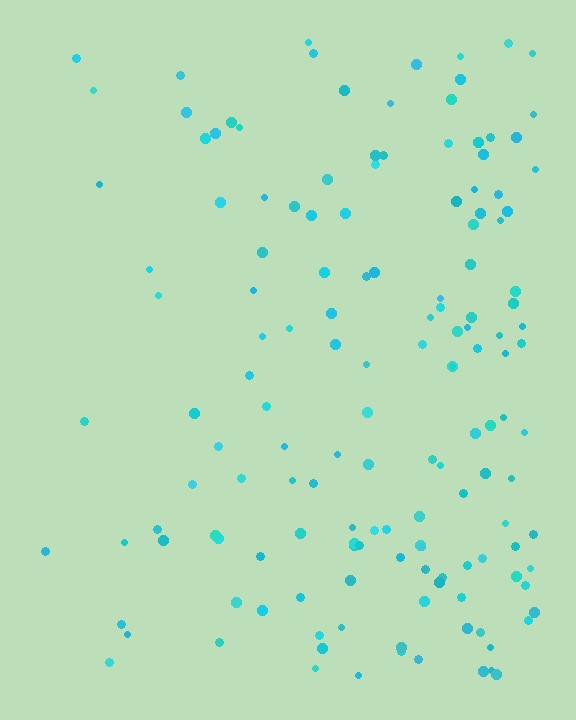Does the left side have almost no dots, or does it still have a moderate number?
Still a moderate number, just noticeably fewer than the right.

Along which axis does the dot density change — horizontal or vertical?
Horizontal.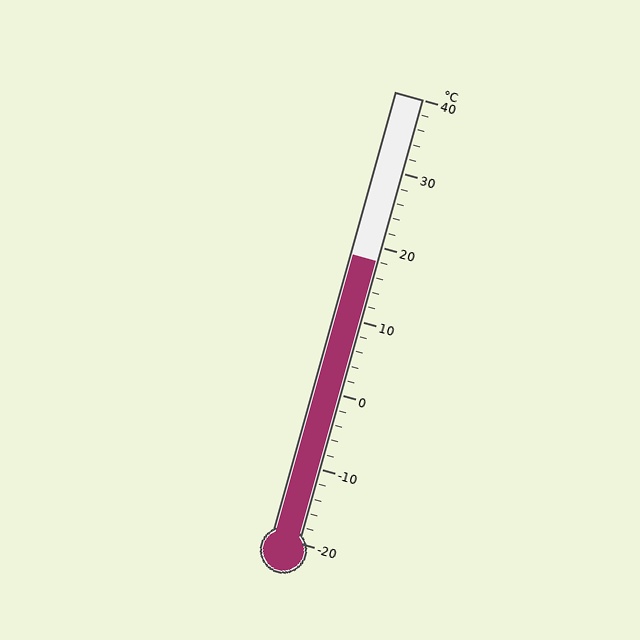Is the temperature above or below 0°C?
The temperature is above 0°C.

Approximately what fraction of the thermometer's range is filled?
The thermometer is filled to approximately 65% of its range.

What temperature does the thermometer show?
The thermometer shows approximately 18°C.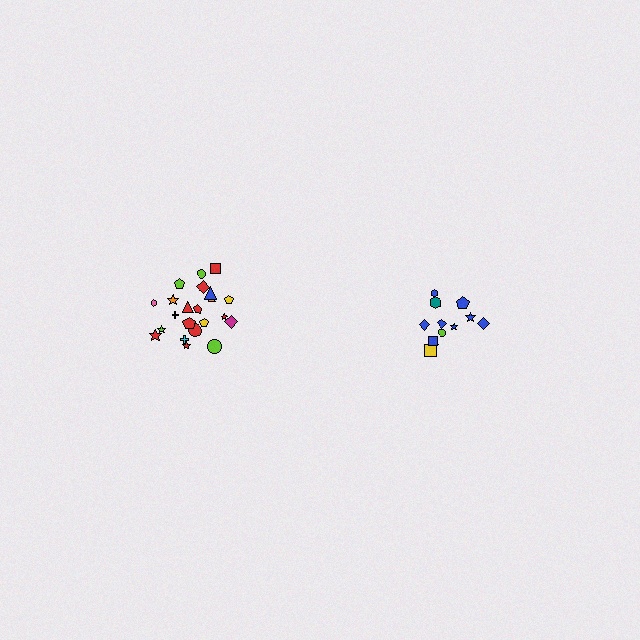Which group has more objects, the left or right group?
The left group.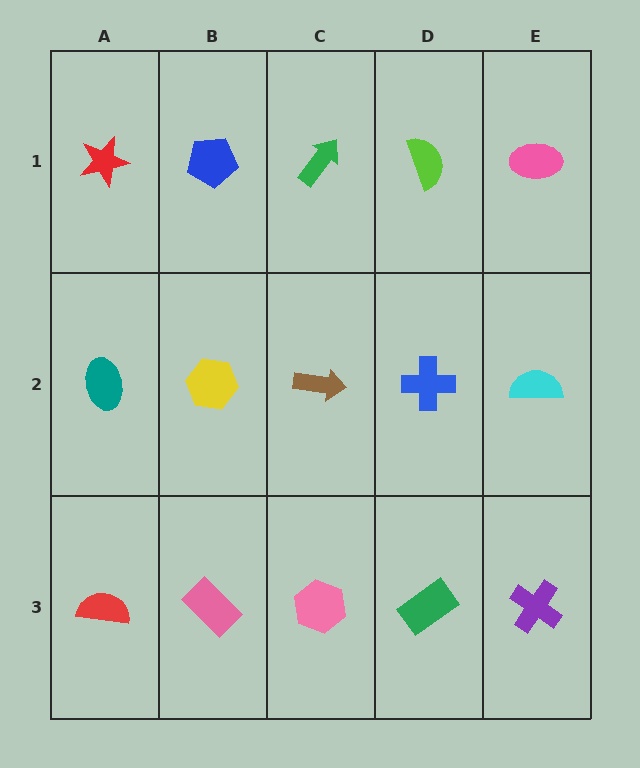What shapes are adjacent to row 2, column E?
A pink ellipse (row 1, column E), a purple cross (row 3, column E), a blue cross (row 2, column D).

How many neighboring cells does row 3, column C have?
3.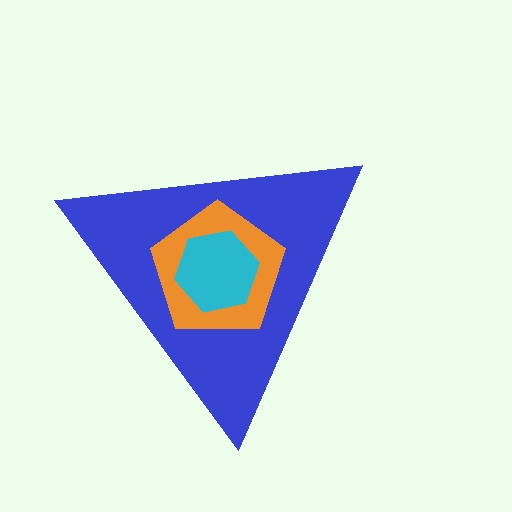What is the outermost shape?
The blue triangle.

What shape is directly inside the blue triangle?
The orange pentagon.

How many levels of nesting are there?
3.